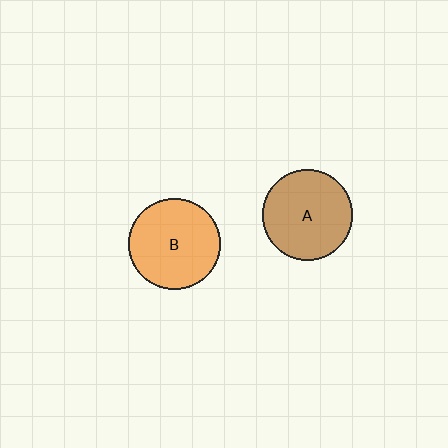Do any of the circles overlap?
No, none of the circles overlap.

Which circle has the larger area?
Circle B (orange).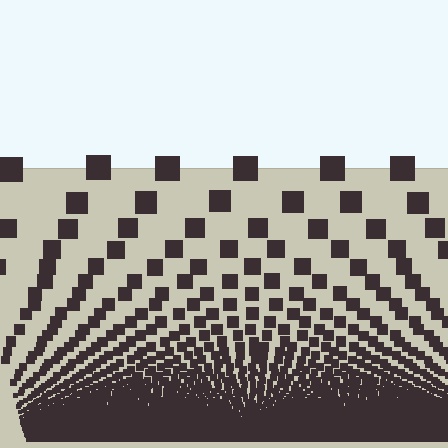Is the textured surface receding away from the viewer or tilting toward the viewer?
The surface appears to tilt toward the viewer. Texture elements get larger and sparser toward the top.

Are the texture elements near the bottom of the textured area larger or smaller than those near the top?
Smaller. The gradient is inverted — elements near the bottom are smaller and denser.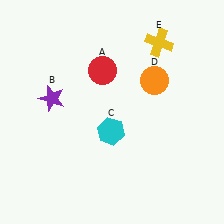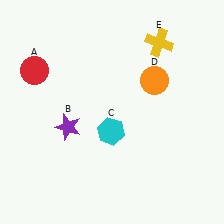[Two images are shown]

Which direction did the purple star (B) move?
The purple star (B) moved down.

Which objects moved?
The objects that moved are: the red circle (A), the purple star (B).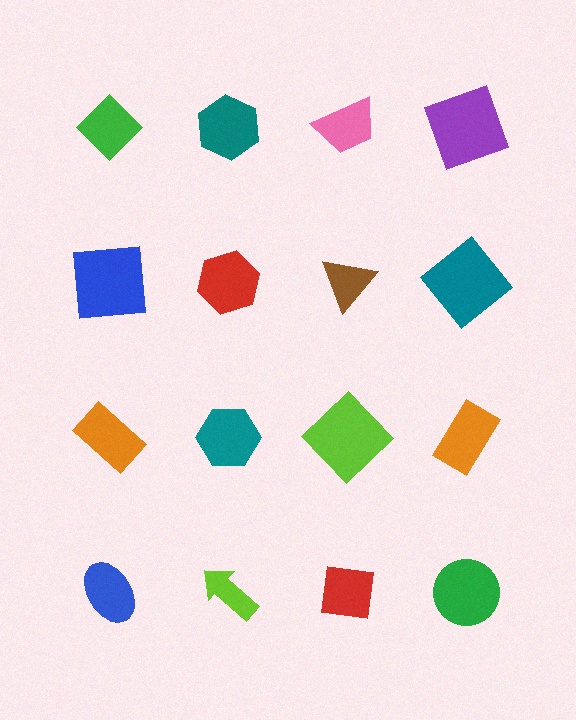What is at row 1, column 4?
A purple square.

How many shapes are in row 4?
4 shapes.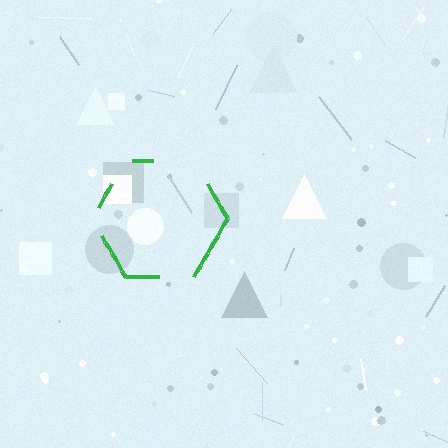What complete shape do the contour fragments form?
The contour fragments form a hexagon.